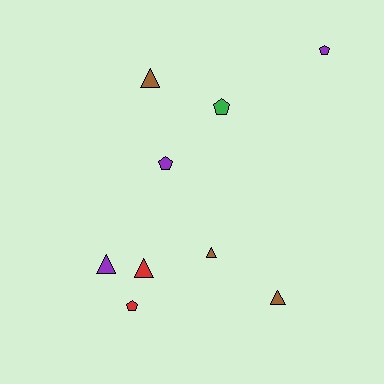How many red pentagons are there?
There is 1 red pentagon.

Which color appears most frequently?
Purple, with 3 objects.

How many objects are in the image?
There are 9 objects.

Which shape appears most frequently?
Triangle, with 5 objects.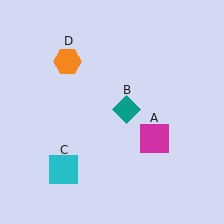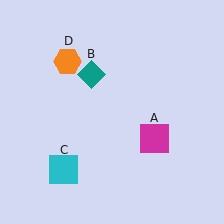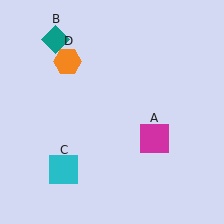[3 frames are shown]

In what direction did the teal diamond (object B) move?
The teal diamond (object B) moved up and to the left.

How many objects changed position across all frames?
1 object changed position: teal diamond (object B).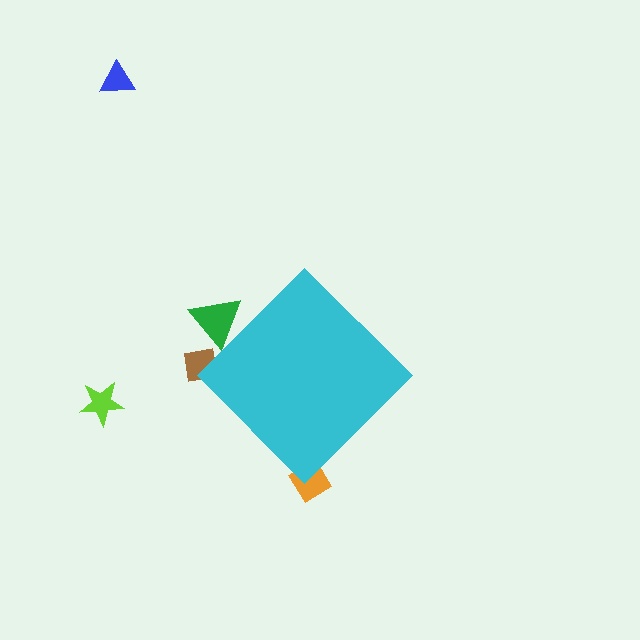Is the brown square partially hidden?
Yes, the brown square is partially hidden behind the cyan diamond.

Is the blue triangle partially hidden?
No, the blue triangle is fully visible.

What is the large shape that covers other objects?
A cyan diamond.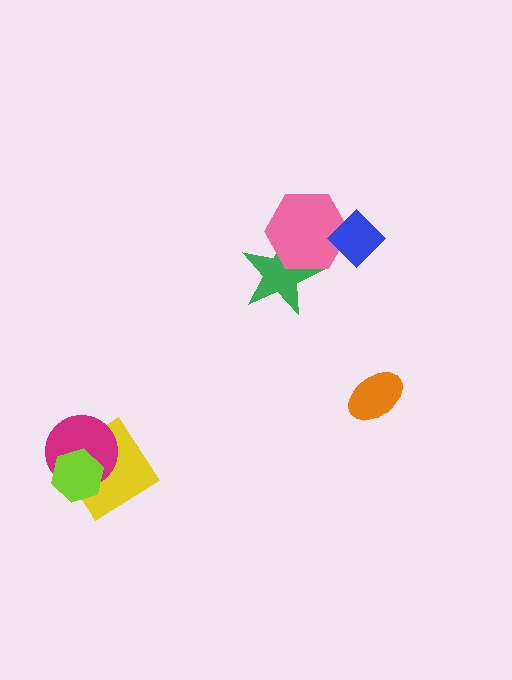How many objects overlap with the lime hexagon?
2 objects overlap with the lime hexagon.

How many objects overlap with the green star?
1 object overlaps with the green star.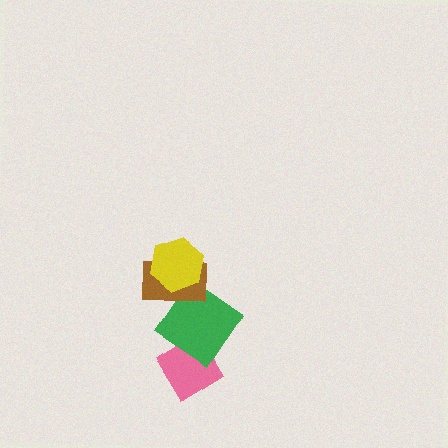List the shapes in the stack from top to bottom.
From top to bottom: the yellow hexagon, the brown rectangle, the green diamond, the pink diamond.